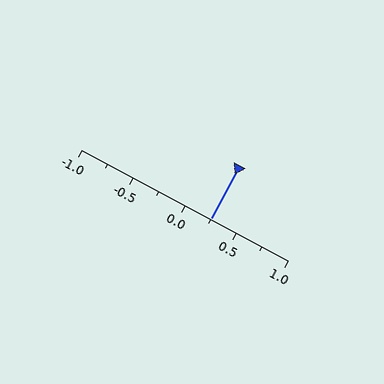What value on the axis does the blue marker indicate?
The marker indicates approximately 0.25.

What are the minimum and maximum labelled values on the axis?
The axis runs from -1.0 to 1.0.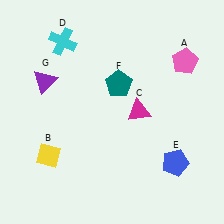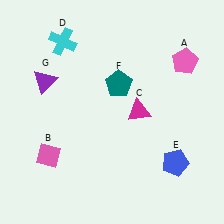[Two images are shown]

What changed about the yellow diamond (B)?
In Image 1, B is yellow. In Image 2, it changed to pink.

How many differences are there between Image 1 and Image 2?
There is 1 difference between the two images.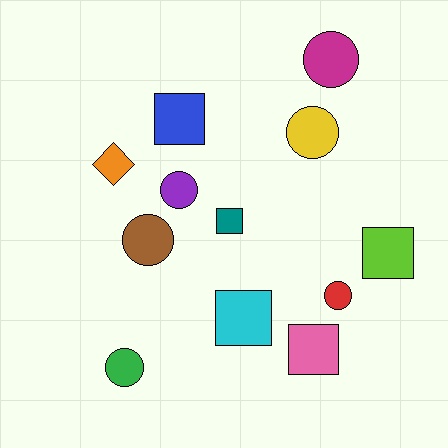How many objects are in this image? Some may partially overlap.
There are 12 objects.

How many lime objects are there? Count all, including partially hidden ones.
There is 1 lime object.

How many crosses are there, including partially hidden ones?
There are no crosses.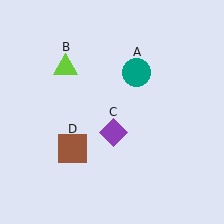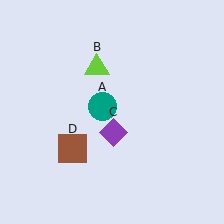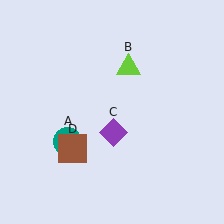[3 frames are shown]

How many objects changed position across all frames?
2 objects changed position: teal circle (object A), lime triangle (object B).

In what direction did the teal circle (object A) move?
The teal circle (object A) moved down and to the left.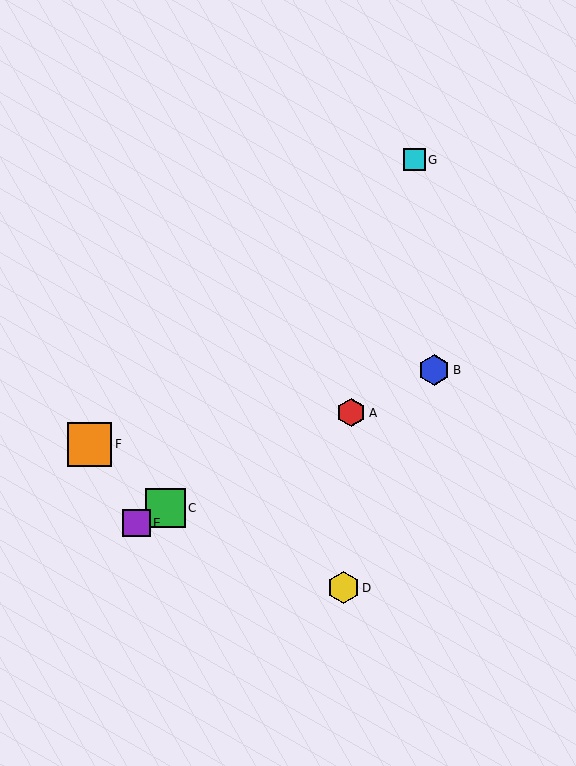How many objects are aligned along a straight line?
4 objects (A, B, C, E) are aligned along a straight line.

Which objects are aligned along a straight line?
Objects A, B, C, E are aligned along a straight line.